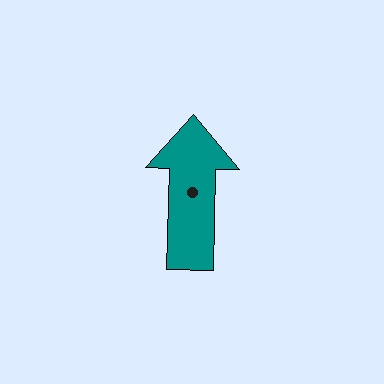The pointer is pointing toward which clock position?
Roughly 12 o'clock.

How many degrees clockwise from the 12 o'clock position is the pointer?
Approximately 1 degrees.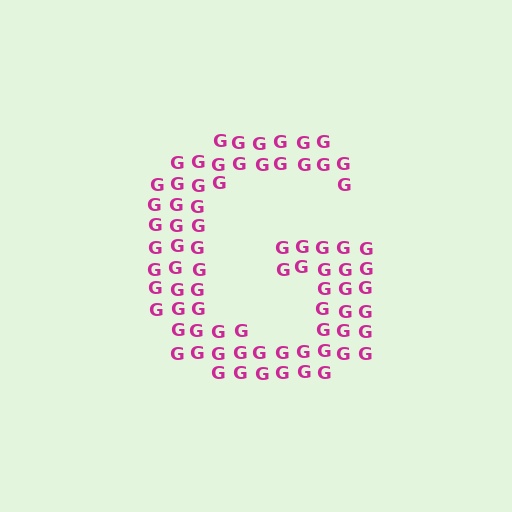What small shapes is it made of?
It is made of small letter G's.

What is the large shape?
The large shape is the letter G.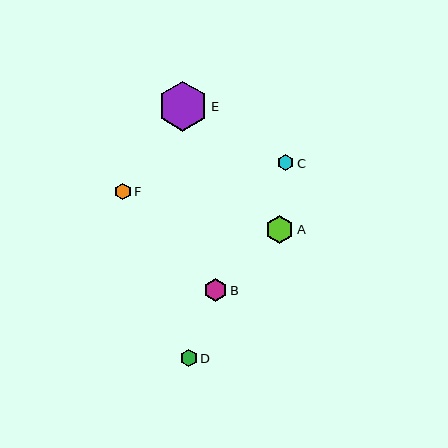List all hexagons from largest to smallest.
From largest to smallest: E, A, B, D, F, C.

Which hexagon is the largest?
Hexagon E is the largest with a size of approximately 50 pixels.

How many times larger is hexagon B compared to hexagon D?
Hexagon B is approximately 1.4 times the size of hexagon D.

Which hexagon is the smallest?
Hexagon C is the smallest with a size of approximately 16 pixels.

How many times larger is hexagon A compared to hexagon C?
Hexagon A is approximately 1.7 times the size of hexagon C.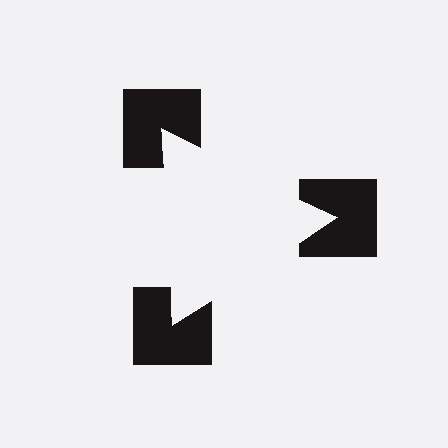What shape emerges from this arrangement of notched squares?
An illusory triangle — its edges are inferred from the aligned wedge cuts in the notched squares, not physically drawn.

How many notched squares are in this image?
There are 3 — one at each vertex of the illusory triangle.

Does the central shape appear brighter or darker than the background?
It typically appears slightly brighter than the background, even though no actual brightness change is drawn.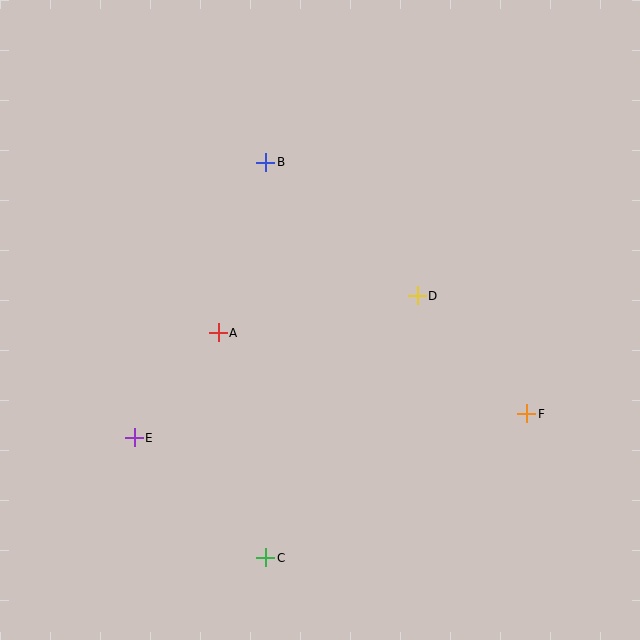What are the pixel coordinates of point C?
Point C is at (266, 558).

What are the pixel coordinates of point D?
Point D is at (417, 296).